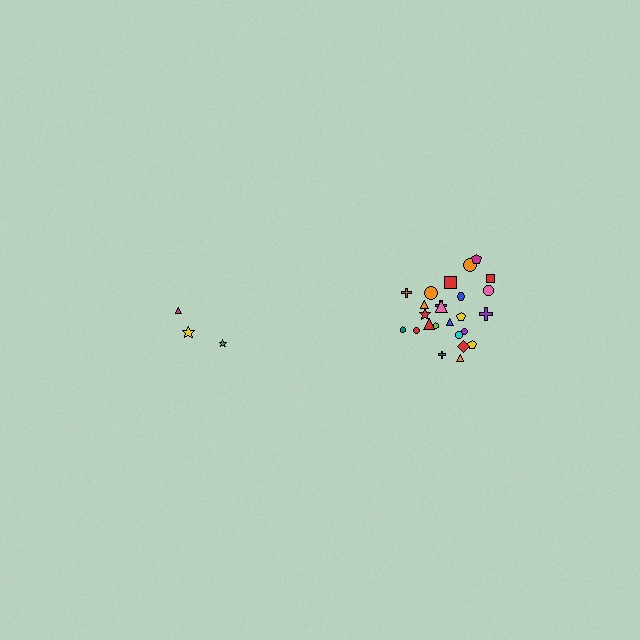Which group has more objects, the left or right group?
The right group.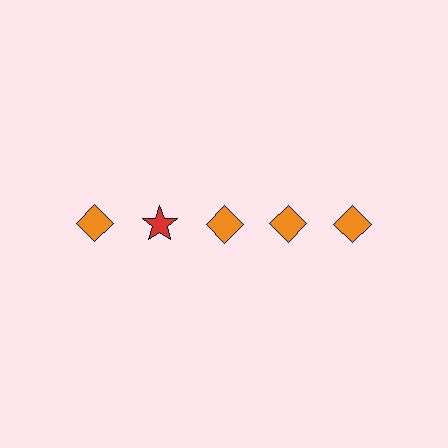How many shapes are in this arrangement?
There are 5 shapes arranged in a grid pattern.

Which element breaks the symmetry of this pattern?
The red star in the top row, second from left column breaks the symmetry. All other shapes are orange diamonds.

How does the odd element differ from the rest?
It differs in both color (red instead of orange) and shape (star instead of diamond).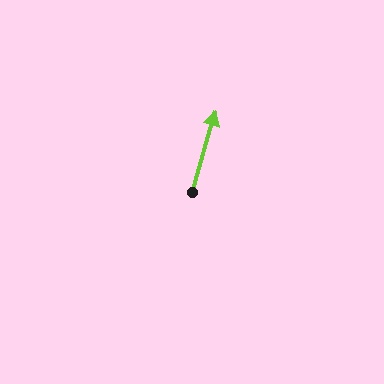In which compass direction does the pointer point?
North.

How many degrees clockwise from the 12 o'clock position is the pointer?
Approximately 16 degrees.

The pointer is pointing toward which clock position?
Roughly 1 o'clock.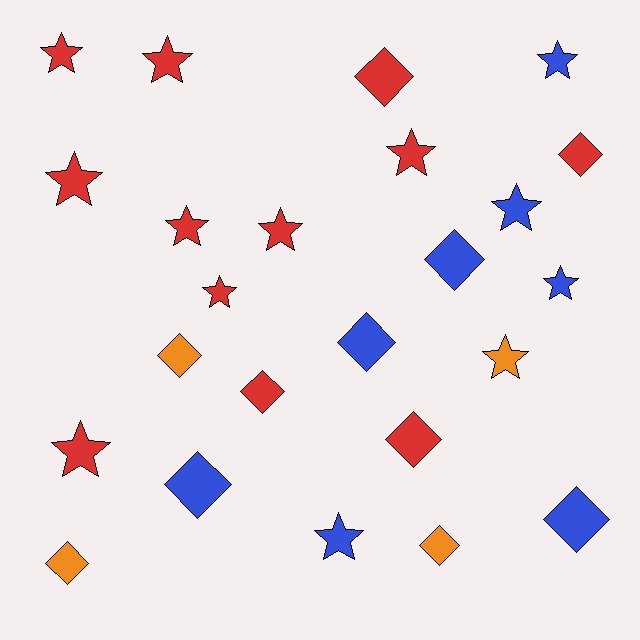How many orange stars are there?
There is 1 orange star.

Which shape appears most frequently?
Star, with 13 objects.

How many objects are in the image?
There are 24 objects.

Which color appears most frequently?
Red, with 12 objects.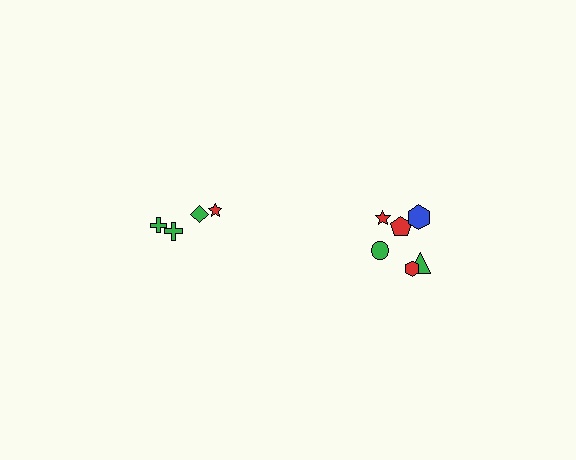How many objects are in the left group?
There are 4 objects.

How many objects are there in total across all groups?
There are 10 objects.